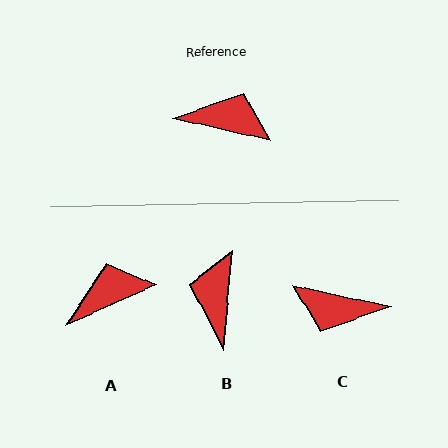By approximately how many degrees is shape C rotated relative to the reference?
Approximately 180 degrees clockwise.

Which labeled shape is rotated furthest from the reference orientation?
C, about 180 degrees away.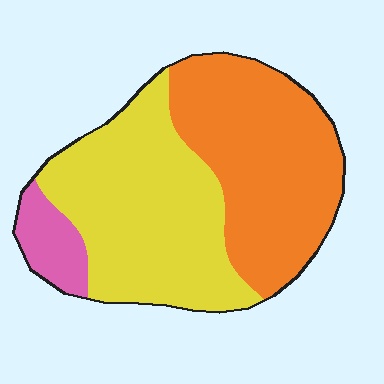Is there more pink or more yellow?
Yellow.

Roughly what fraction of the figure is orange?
Orange covers roughly 45% of the figure.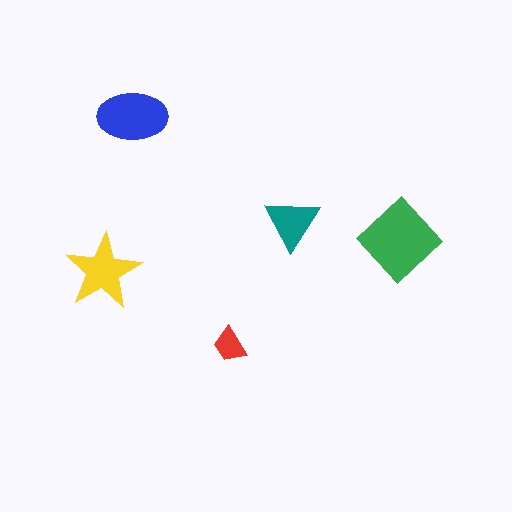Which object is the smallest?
The red trapezoid.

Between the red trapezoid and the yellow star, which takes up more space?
The yellow star.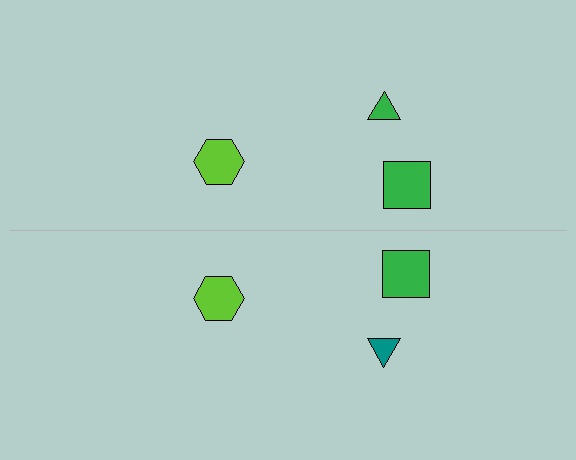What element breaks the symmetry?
The teal triangle on the bottom side breaks the symmetry — its mirror counterpart is green.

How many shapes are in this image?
There are 6 shapes in this image.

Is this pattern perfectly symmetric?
No, the pattern is not perfectly symmetric. The teal triangle on the bottom side breaks the symmetry — its mirror counterpart is green.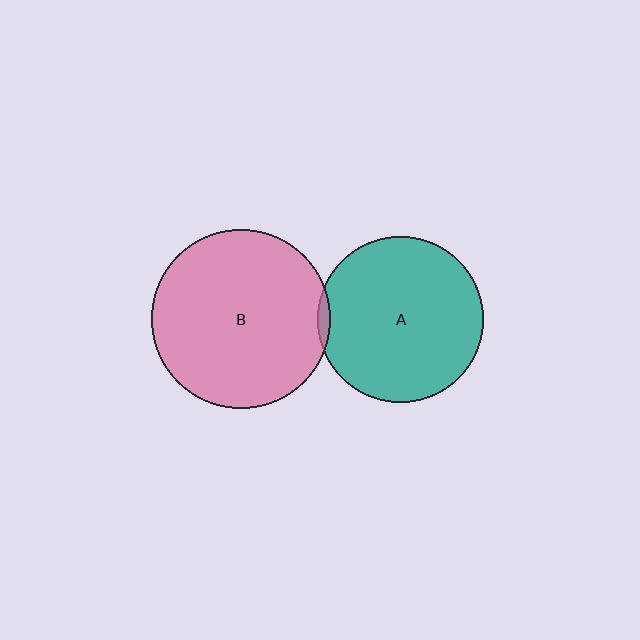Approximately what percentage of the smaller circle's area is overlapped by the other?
Approximately 5%.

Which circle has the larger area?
Circle B (pink).